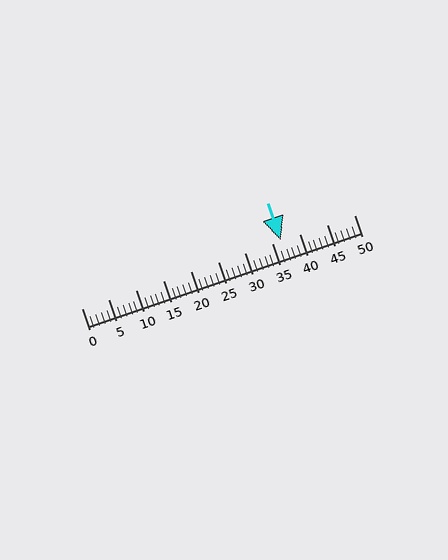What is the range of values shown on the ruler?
The ruler shows values from 0 to 50.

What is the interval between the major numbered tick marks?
The major tick marks are spaced 5 units apart.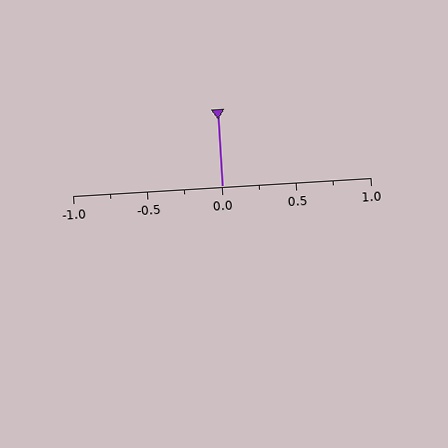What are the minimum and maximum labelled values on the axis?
The axis runs from -1.0 to 1.0.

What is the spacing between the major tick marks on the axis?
The major ticks are spaced 0.5 apart.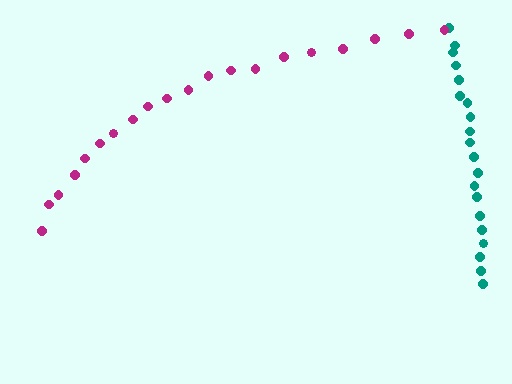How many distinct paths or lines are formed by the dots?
There are 2 distinct paths.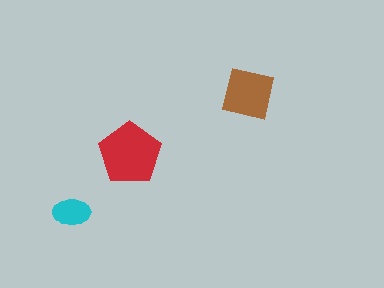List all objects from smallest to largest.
The cyan ellipse, the brown square, the red pentagon.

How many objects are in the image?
There are 3 objects in the image.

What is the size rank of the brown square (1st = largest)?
2nd.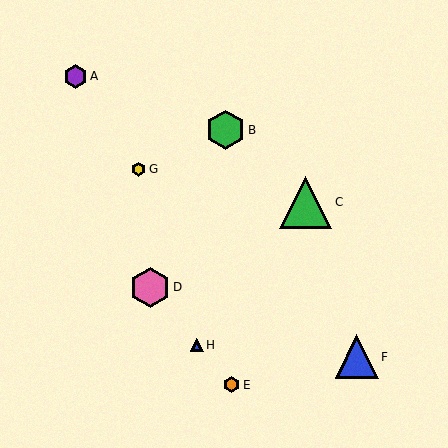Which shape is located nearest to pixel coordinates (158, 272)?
The pink hexagon (labeled D) at (150, 287) is nearest to that location.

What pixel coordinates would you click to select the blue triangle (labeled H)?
Click at (197, 345) to select the blue triangle H.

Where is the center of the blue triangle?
The center of the blue triangle is at (357, 357).